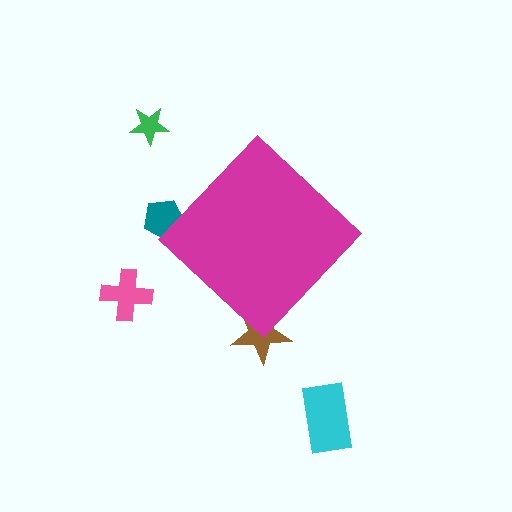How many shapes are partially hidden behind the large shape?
2 shapes are partially hidden.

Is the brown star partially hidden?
Yes, the brown star is partially hidden behind the magenta diamond.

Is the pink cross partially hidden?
No, the pink cross is fully visible.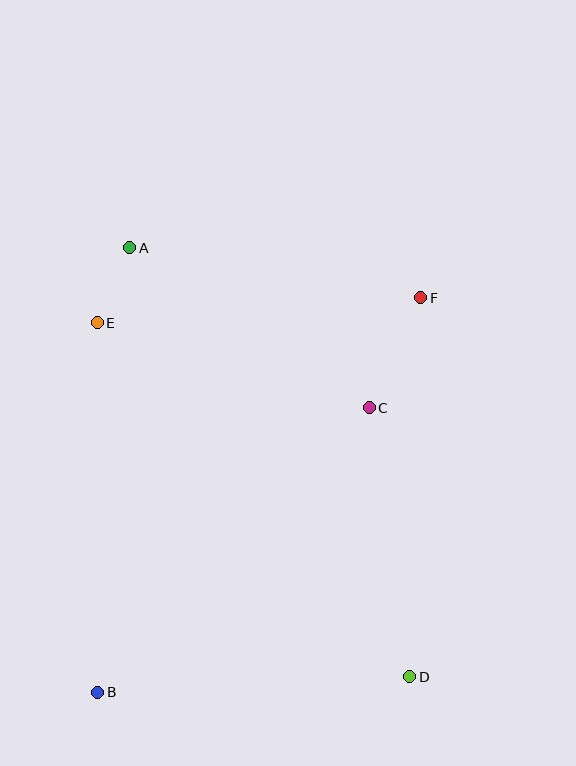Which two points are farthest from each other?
Points A and D are farthest from each other.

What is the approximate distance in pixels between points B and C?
The distance between B and C is approximately 393 pixels.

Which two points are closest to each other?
Points A and E are closest to each other.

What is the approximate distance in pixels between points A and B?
The distance between A and B is approximately 446 pixels.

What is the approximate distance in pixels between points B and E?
The distance between B and E is approximately 370 pixels.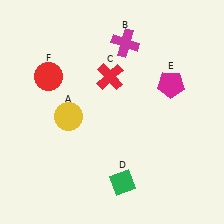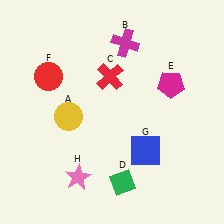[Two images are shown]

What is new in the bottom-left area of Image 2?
A pink star (H) was added in the bottom-left area of Image 2.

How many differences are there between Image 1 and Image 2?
There are 2 differences between the two images.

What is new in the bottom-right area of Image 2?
A blue square (G) was added in the bottom-right area of Image 2.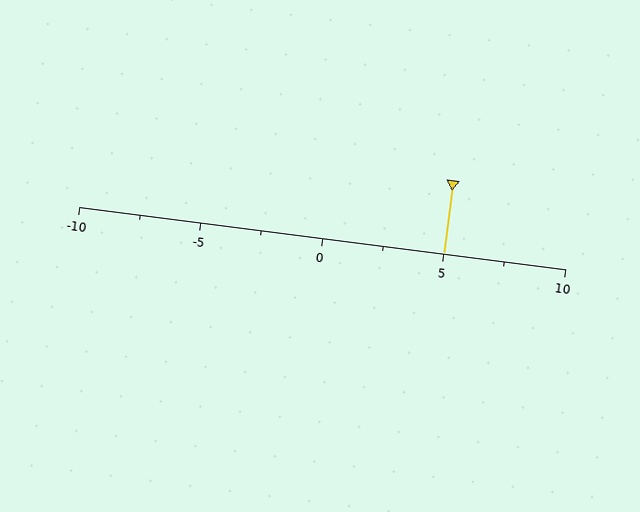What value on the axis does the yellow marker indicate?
The marker indicates approximately 5.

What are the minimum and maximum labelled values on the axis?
The axis runs from -10 to 10.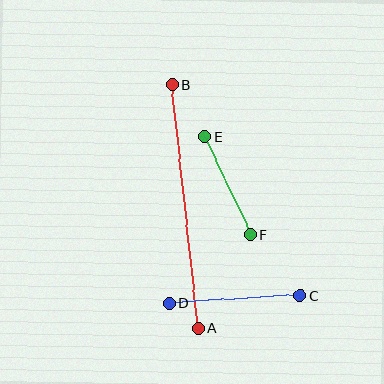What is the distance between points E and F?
The distance is approximately 108 pixels.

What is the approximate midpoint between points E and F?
The midpoint is at approximately (228, 186) pixels.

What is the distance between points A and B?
The distance is approximately 245 pixels.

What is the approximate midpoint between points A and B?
The midpoint is at approximately (185, 206) pixels.